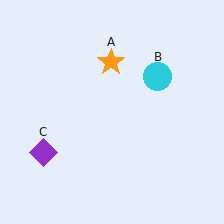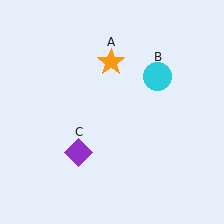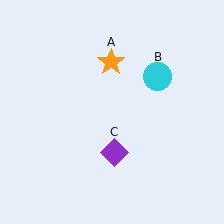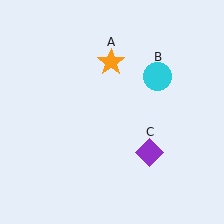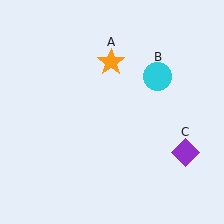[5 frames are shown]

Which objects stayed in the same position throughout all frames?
Orange star (object A) and cyan circle (object B) remained stationary.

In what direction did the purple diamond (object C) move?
The purple diamond (object C) moved right.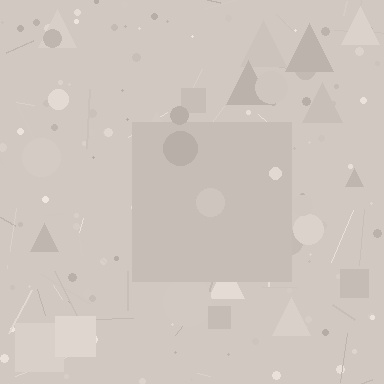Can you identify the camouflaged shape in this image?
The camouflaged shape is a square.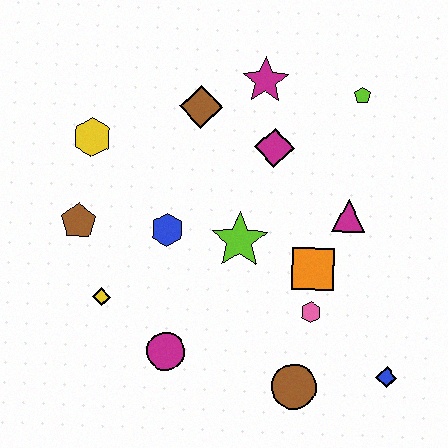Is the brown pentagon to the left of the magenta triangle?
Yes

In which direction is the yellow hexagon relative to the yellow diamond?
The yellow hexagon is above the yellow diamond.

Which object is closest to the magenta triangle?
The orange square is closest to the magenta triangle.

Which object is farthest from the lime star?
The blue diamond is farthest from the lime star.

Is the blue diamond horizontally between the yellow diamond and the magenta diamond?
No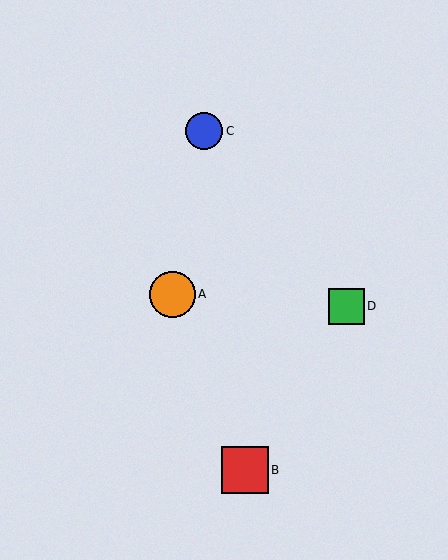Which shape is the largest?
The red square (labeled B) is the largest.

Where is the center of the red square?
The center of the red square is at (245, 470).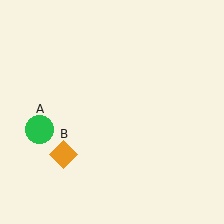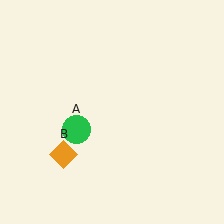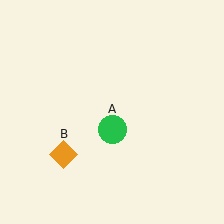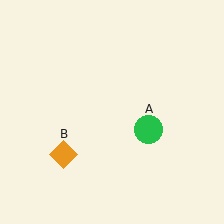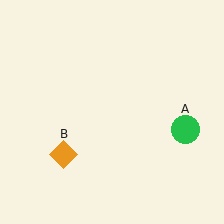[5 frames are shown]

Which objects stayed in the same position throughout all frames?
Orange diamond (object B) remained stationary.